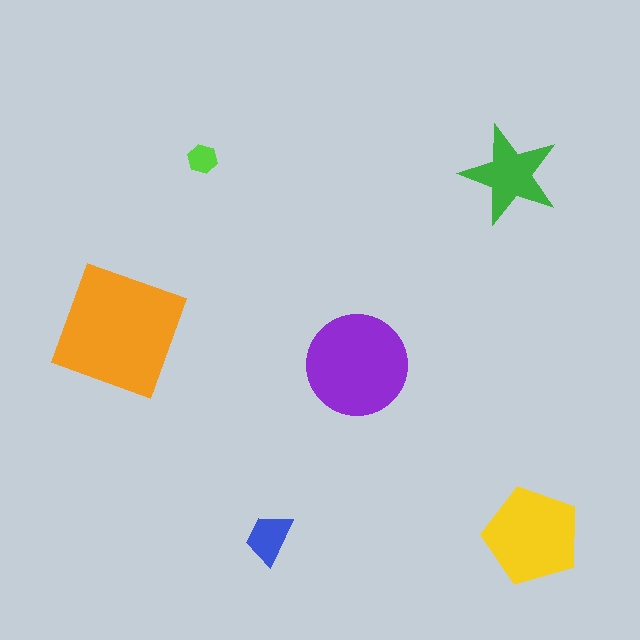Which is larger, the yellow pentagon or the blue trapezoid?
The yellow pentagon.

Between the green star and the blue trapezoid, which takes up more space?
The green star.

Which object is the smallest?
The lime hexagon.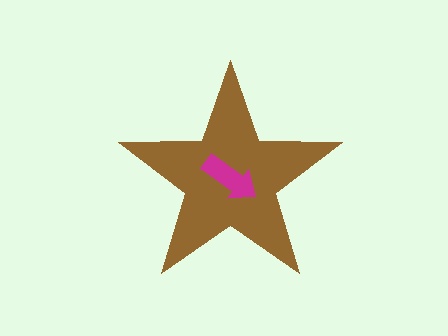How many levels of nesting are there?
2.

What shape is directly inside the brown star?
The magenta arrow.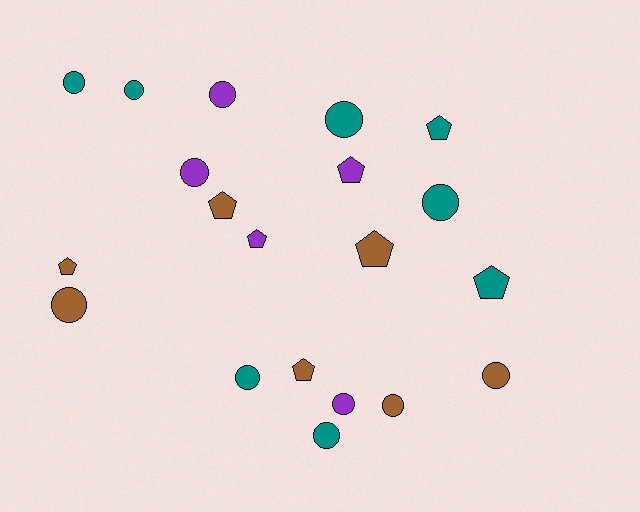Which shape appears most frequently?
Circle, with 12 objects.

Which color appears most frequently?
Teal, with 8 objects.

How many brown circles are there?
There are 3 brown circles.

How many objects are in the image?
There are 20 objects.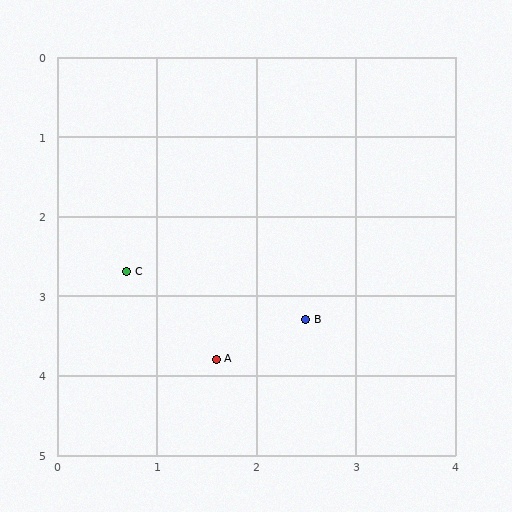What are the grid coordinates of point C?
Point C is at approximately (0.7, 2.7).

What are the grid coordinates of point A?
Point A is at approximately (1.6, 3.8).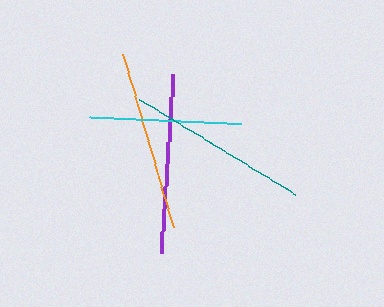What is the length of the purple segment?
The purple segment is approximately 179 pixels long.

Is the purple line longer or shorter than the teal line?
The teal line is longer than the purple line.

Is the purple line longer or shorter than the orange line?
The orange line is longer than the purple line.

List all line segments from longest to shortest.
From longest to shortest: teal, orange, purple, cyan.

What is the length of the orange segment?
The orange segment is approximately 180 pixels long.